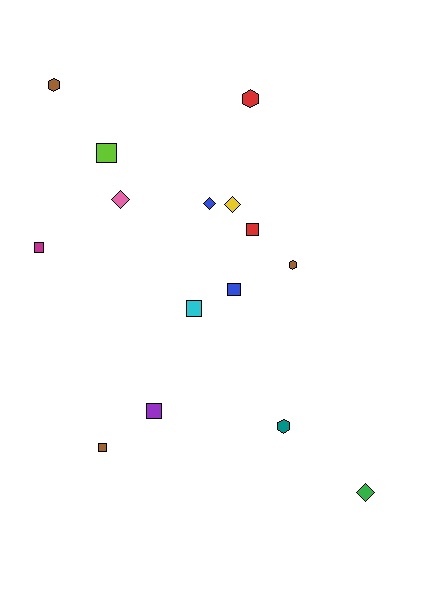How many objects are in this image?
There are 15 objects.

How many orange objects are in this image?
There are no orange objects.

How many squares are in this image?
There are 7 squares.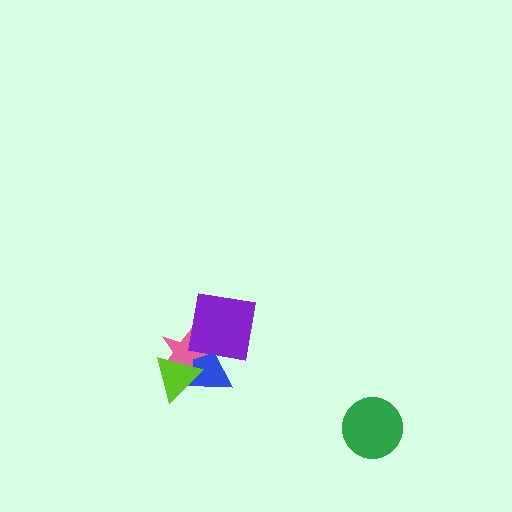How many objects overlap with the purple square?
2 objects overlap with the purple square.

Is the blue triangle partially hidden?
Yes, it is partially covered by another shape.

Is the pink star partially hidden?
Yes, it is partially covered by another shape.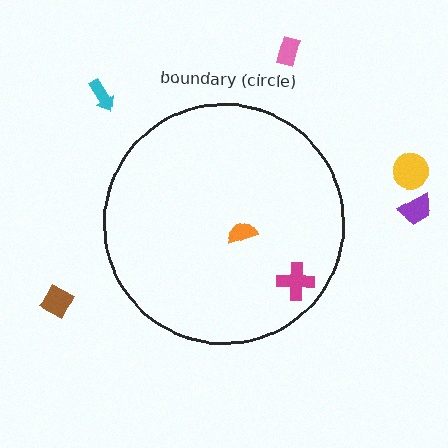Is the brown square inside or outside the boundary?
Outside.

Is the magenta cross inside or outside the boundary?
Inside.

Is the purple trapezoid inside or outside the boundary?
Outside.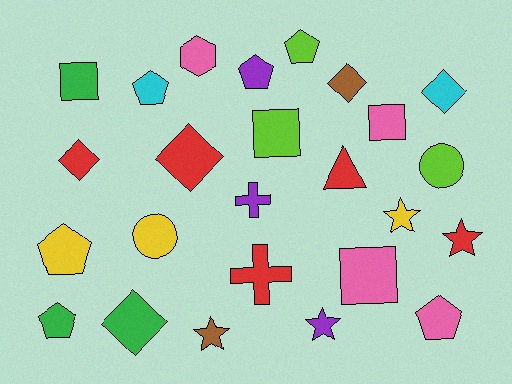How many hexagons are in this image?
There is 1 hexagon.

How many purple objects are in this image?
There are 3 purple objects.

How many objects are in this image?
There are 25 objects.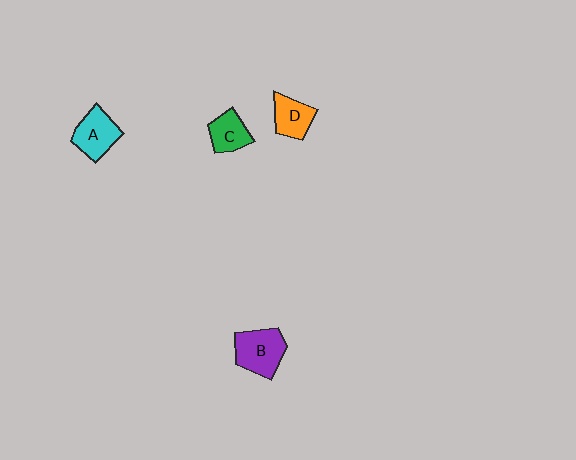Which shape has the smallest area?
Shape C (green).